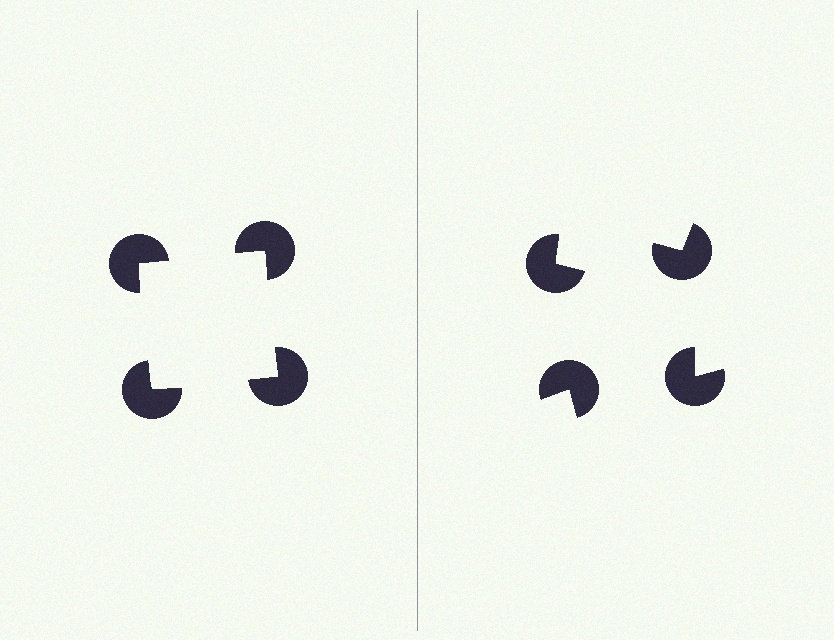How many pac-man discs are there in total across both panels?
8 — 4 on each side.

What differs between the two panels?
The pac-man discs are positioned identically on both sides; only the wedge orientations differ. On the left they align to a square; on the right they are misaligned.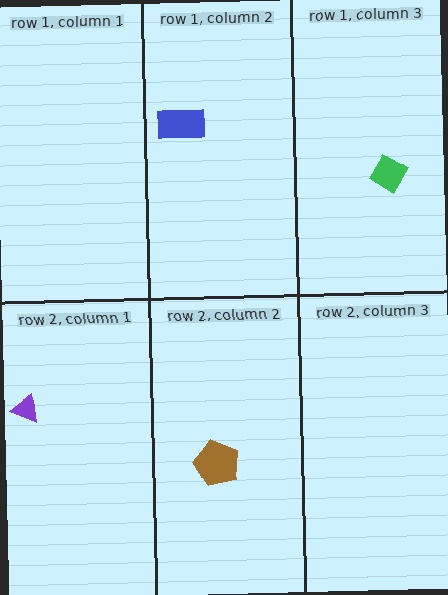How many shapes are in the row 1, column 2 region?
1.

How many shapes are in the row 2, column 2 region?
1.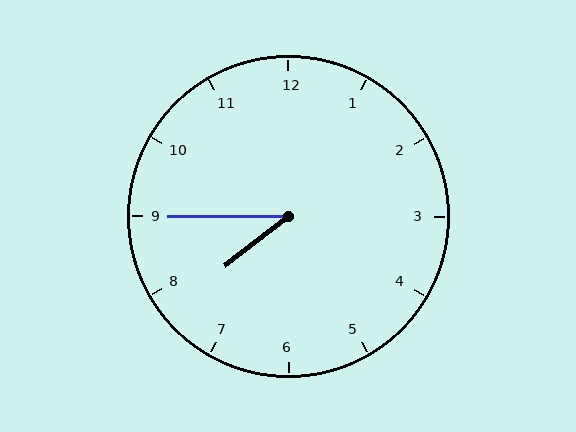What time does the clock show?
7:45.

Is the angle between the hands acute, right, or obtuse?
It is acute.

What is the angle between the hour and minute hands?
Approximately 38 degrees.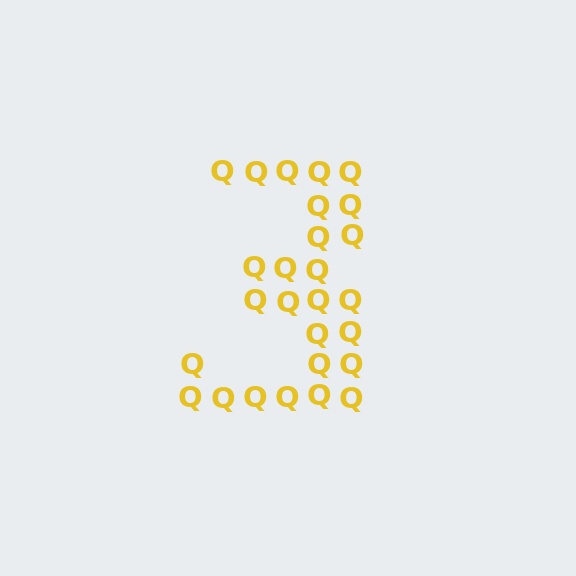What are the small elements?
The small elements are letter Q's.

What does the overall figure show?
The overall figure shows the digit 3.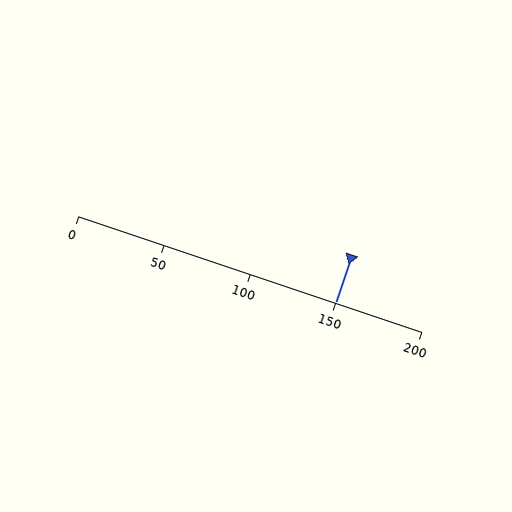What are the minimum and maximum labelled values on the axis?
The axis runs from 0 to 200.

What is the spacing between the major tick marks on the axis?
The major ticks are spaced 50 apart.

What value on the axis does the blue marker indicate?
The marker indicates approximately 150.